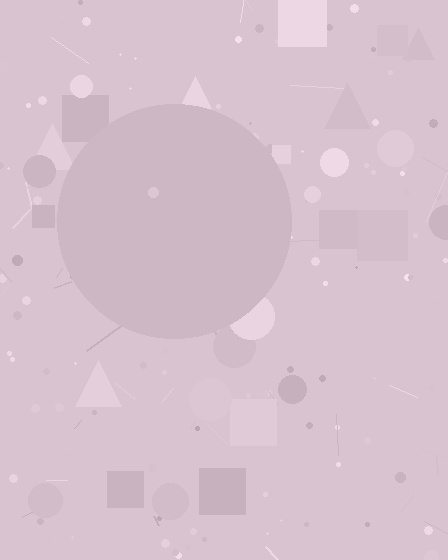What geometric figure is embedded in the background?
A circle is embedded in the background.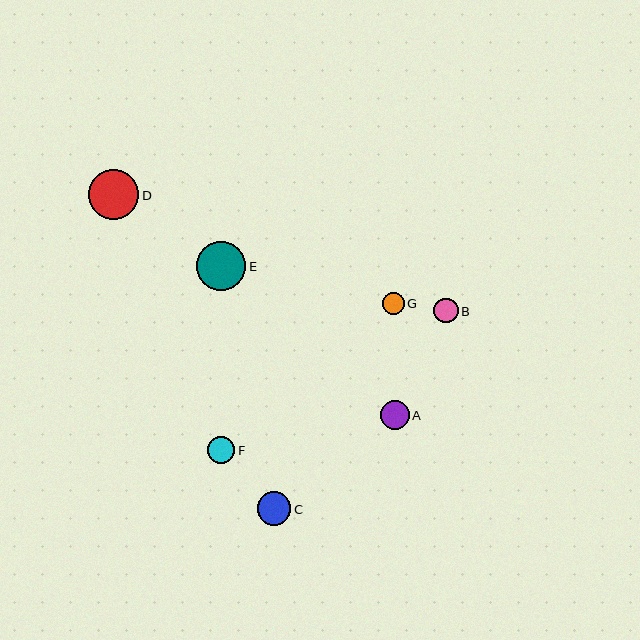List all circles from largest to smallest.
From largest to smallest: E, D, C, A, F, B, G.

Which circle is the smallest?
Circle G is the smallest with a size of approximately 22 pixels.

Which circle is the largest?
Circle E is the largest with a size of approximately 50 pixels.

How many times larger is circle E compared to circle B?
Circle E is approximately 2.1 times the size of circle B.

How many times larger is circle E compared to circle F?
Circle E is approximately 1.8 times the size of circle F.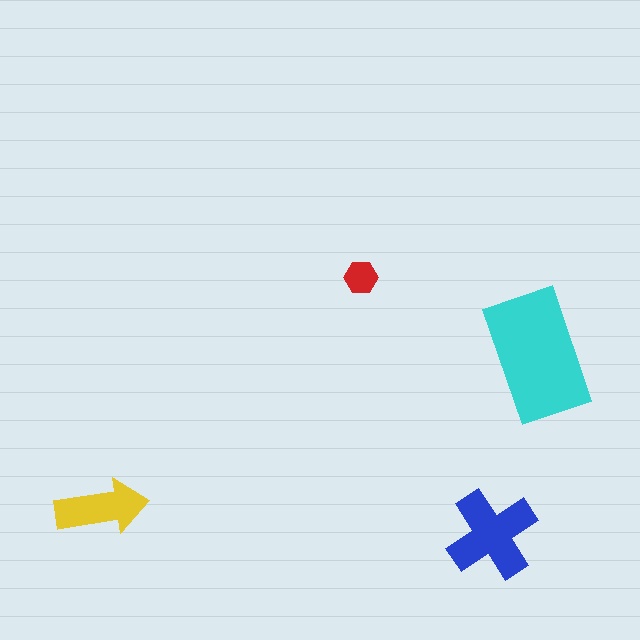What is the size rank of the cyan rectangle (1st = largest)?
1st.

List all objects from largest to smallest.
The cyan rectangle, the blue cross, the yellow arrow, the red hexagon.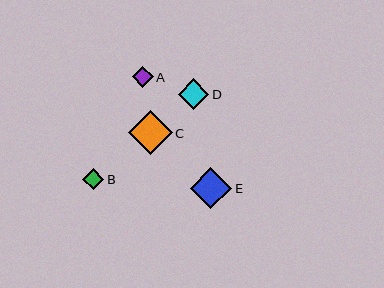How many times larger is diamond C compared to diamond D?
Diamond C is approximately 1.4 times the size of diamond D.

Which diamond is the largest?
Diamond C is the largest with a size of approximately 44 pixels.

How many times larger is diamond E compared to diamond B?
Diamond E is approximately 2.0 times the size of diamond B.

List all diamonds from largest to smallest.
From largest to smallest: C, E, D, B, A.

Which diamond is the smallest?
Diamond A is the smallest with a size of approximately 21 pixels.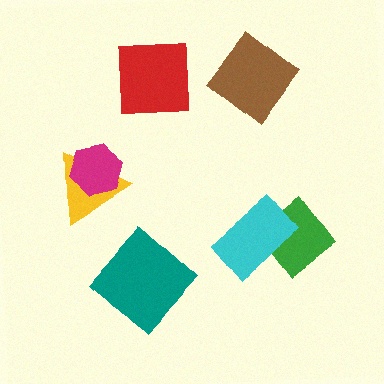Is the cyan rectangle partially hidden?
No, no other shape covers it.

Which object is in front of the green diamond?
The cyan rectangle is in front of the green diamond.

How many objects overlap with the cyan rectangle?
1 object overlaps with the cyan rectangle.